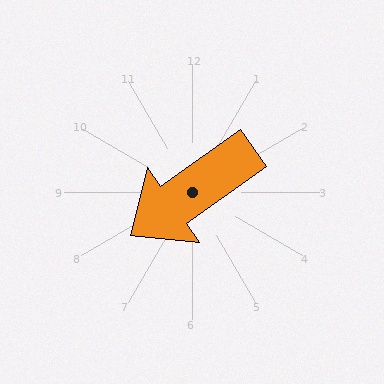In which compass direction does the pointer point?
Southwest.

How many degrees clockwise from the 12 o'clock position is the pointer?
Approximately 235 degrees.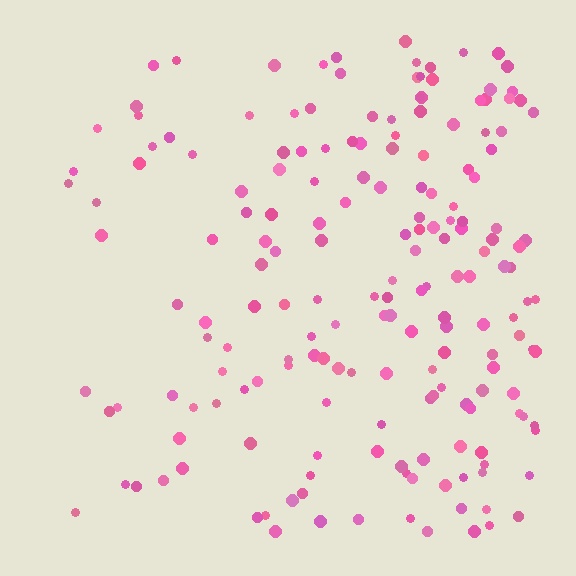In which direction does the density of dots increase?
From left to right, with the right side densest.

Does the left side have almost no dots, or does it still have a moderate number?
Still a moderate number, just noticeably fewer than the right.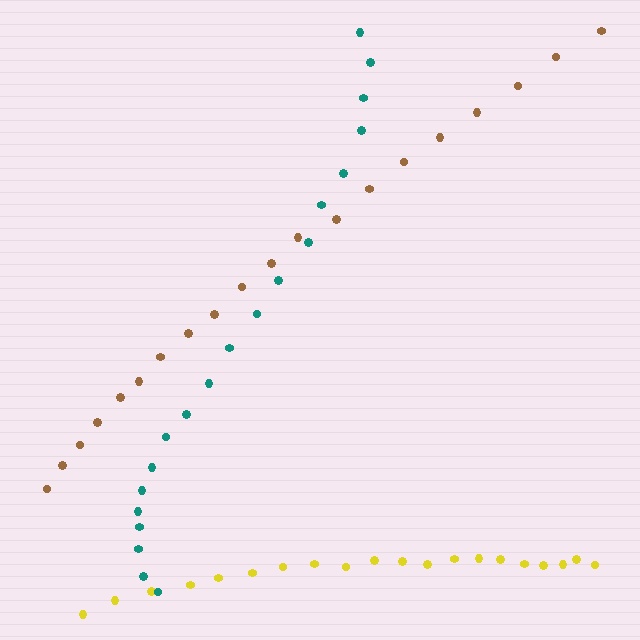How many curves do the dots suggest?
There are 3 distinct paths.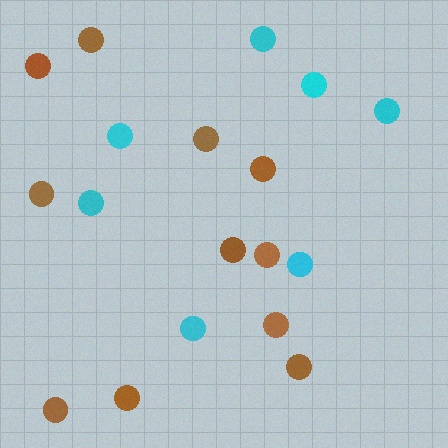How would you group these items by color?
There are 2 groups: one group of brown circles (11) and one group of cyan circles (7).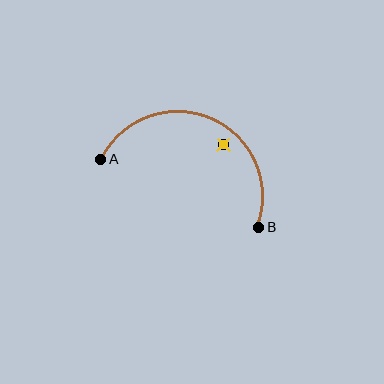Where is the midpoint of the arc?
The arc midpoint is the point on the curve farthest from the straight line joining A and B. It sits above that line.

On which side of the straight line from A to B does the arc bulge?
The arc bulges above the straight line connecting A and B.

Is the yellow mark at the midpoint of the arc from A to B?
No — the yellow mark does not lie on the arc at all. It sits slightly inside the curve.